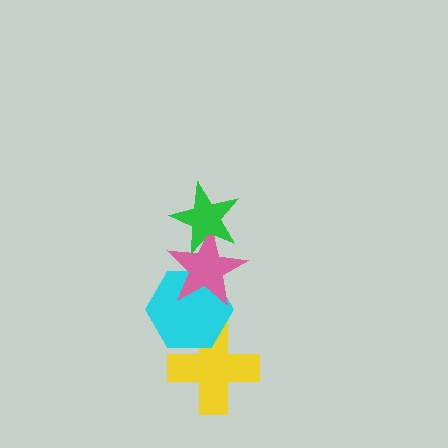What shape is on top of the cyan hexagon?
The pink star is on top of the cyan hexagon.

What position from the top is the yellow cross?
The yellow cross is 4th from the top.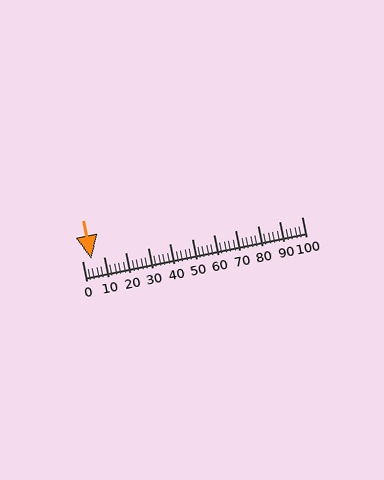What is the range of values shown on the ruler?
The ruler shows values from 0 to 100.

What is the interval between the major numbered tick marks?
The major tick marks are spaced 10 units apart.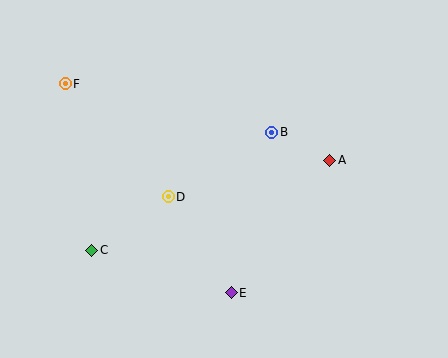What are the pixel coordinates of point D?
Point D is at (168, 197).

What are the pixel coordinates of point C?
Point C is at (92, 250).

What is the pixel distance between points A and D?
The distance between A and D is 165 pixels.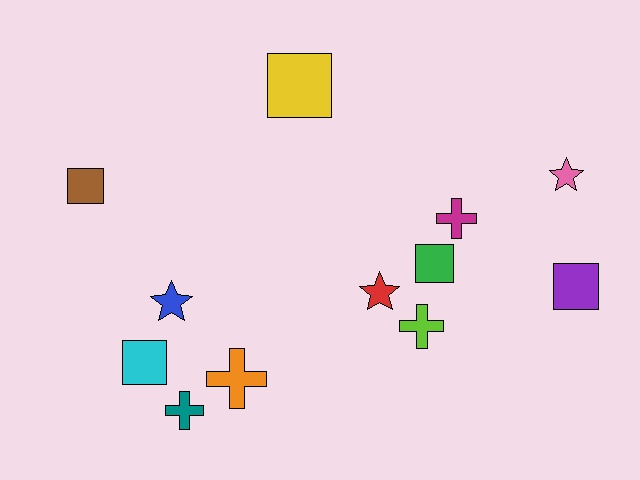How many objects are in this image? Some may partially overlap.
There are 12 objects.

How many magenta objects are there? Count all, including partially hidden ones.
There is 1 magenta object.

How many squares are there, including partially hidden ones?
There are 5 squares.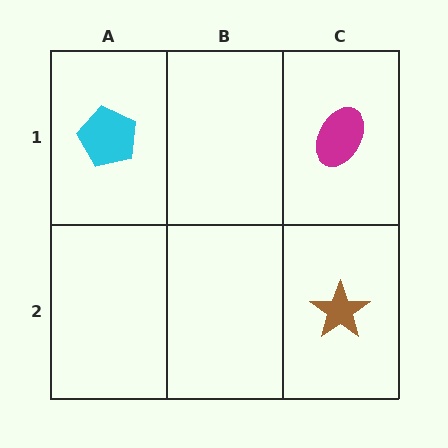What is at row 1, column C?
A magenta ellipse.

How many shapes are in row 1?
2 shapes.